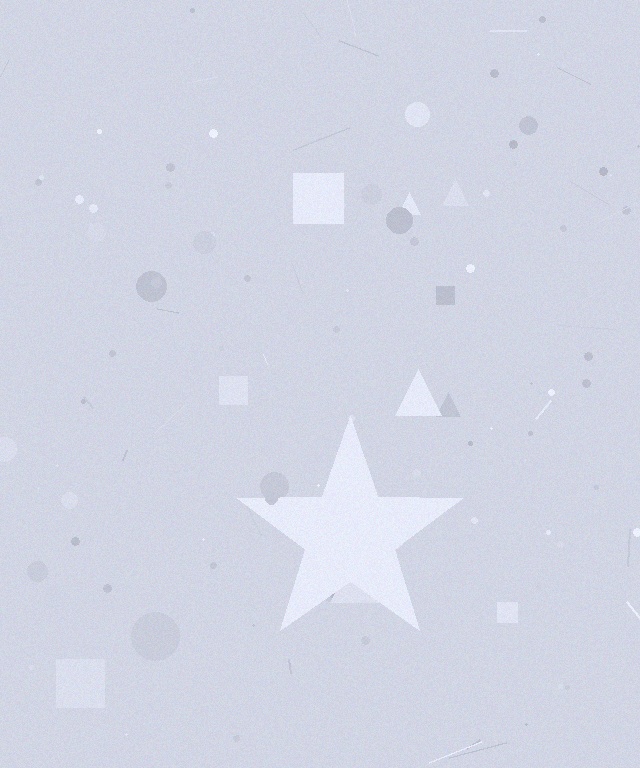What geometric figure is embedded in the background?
A star is embedded in the background.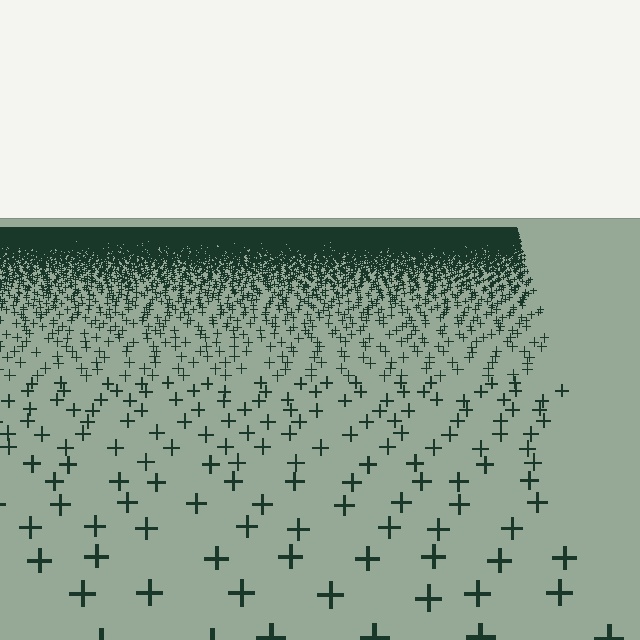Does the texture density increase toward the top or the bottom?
Density increases toward the top.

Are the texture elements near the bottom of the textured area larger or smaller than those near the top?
Larger. Near the bottom, elements are closer to the viewer and appear at a bigger on-screen size.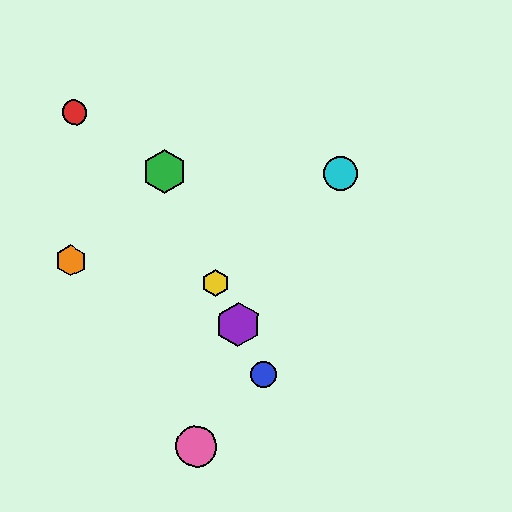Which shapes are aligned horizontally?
The green hexagon, the cyan circle are aligned horizontally.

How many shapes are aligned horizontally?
2 shapes (the green hexagon, the cyan circle) are aligned horizontally.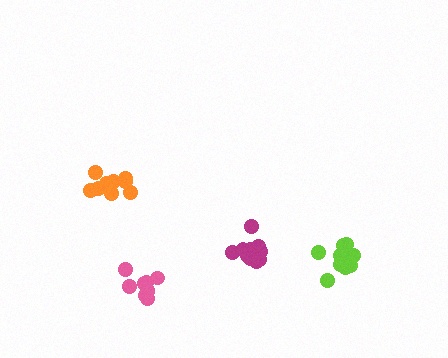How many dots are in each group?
Group 1: 10 dots, Group 2: 13 dots, Group 3: 9 dots, Group 4: 11 dots (43 total).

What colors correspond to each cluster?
The clusters are colored: magenta, lime, pink, orange.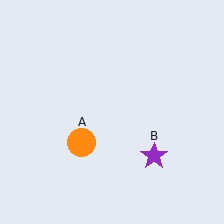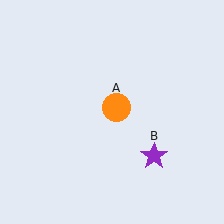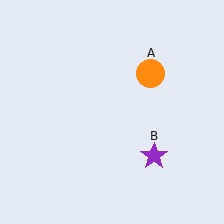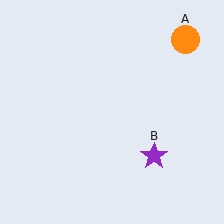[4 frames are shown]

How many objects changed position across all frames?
1 object changed position: orange circle (object A).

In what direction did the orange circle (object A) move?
The orange circle (object A) moved up and to the right.